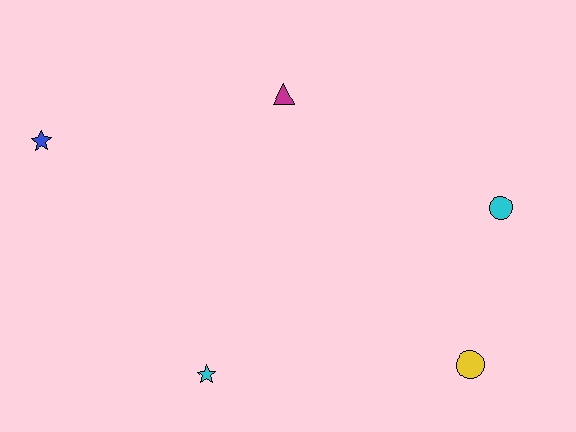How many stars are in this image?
There are 2 stars.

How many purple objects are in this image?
There are no purple objects.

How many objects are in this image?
There are 5 objects.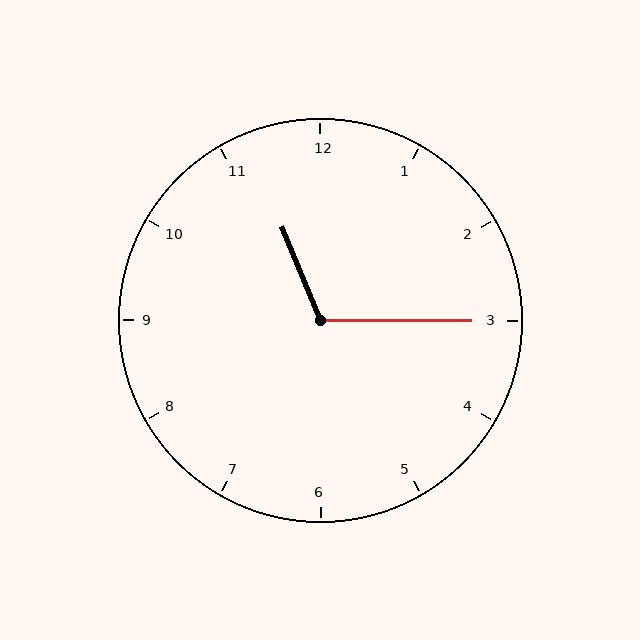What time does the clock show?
11:15.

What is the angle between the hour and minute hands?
Approximately 112 degrees.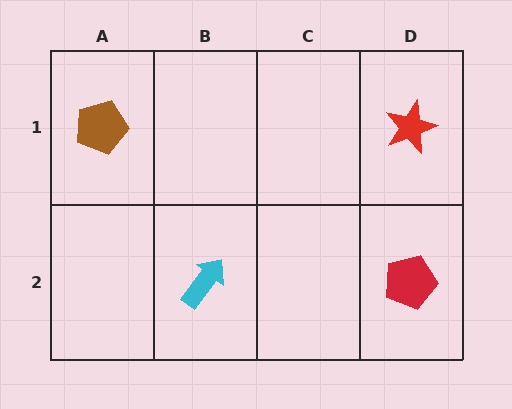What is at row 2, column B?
A cyan arrow.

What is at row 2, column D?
A red pentagon.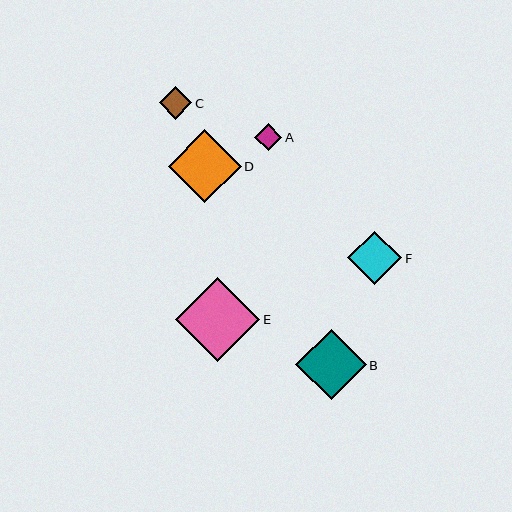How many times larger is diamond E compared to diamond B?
Diamond E is approximately 1.2 times the size of diamond B.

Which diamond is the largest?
Diamond E is the largest with a size of approximately 85 pixels.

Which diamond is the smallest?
Diamond A is the smallest with a size of approximately 27 pixels.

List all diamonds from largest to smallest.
From largest to smallest: E, D, B, F, C, A.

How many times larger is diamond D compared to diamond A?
Diamond D is approximately 2.7 times the size of diamond A.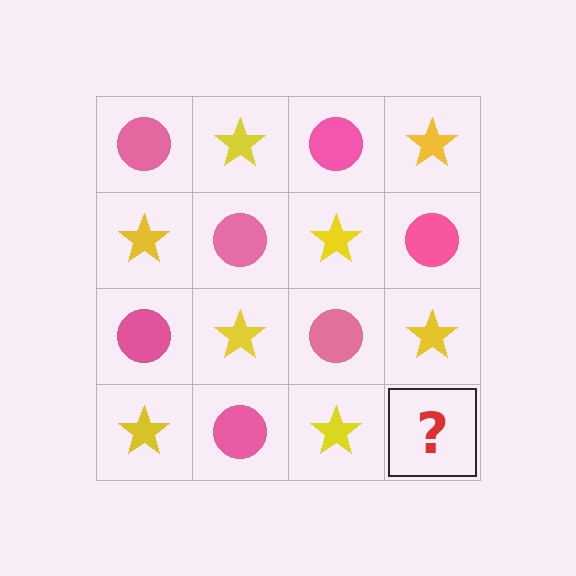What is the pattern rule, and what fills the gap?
The rule is that it alternates pink circle and yellow star in a checkerboard pattern. The gap should be filled with a pink circle.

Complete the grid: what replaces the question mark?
The question mark should be replaced with a pink circle.